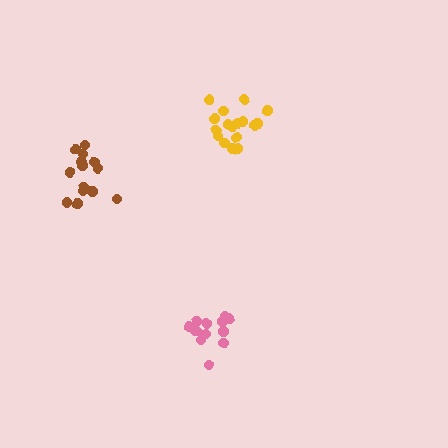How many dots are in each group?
Group 1: 14 dots, Group 2: 19 dots, Group 3: 15 dots (48 total).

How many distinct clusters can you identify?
There are 3 distinct clusters.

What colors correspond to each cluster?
The clusters are colored: pink, yellow, brown.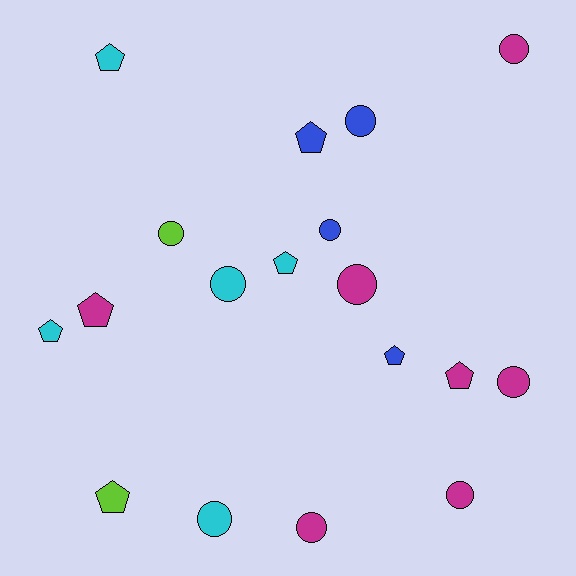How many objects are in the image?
There are 18 objects.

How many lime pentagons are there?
There is 1 lime pentagon.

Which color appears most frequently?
Magenta, with 7 objects.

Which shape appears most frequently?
Circle, with 10 objects.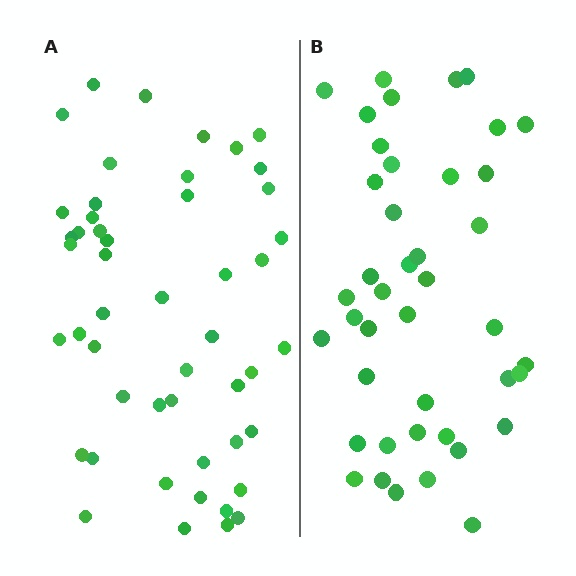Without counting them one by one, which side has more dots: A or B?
Region A (the left region) has more dots.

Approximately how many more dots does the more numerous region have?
Region A has roughly 8 or so more dots than region B.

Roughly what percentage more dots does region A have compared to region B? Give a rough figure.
About 15% more.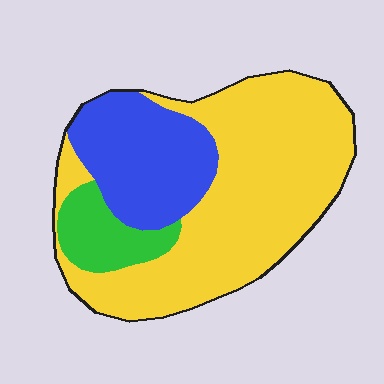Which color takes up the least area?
Green, at roughly 10%.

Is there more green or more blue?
Blue.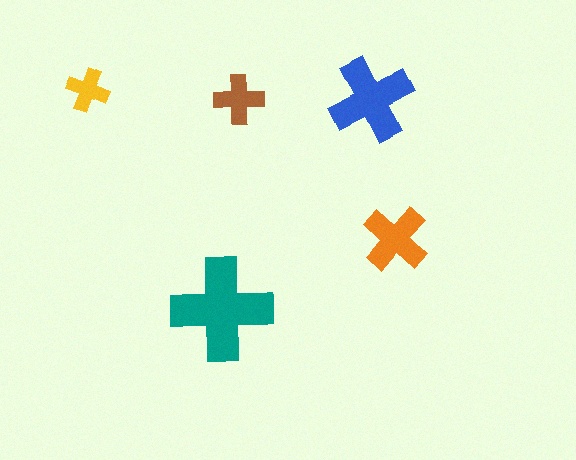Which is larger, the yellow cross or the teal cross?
The teal one.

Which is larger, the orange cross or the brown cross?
The orange one.